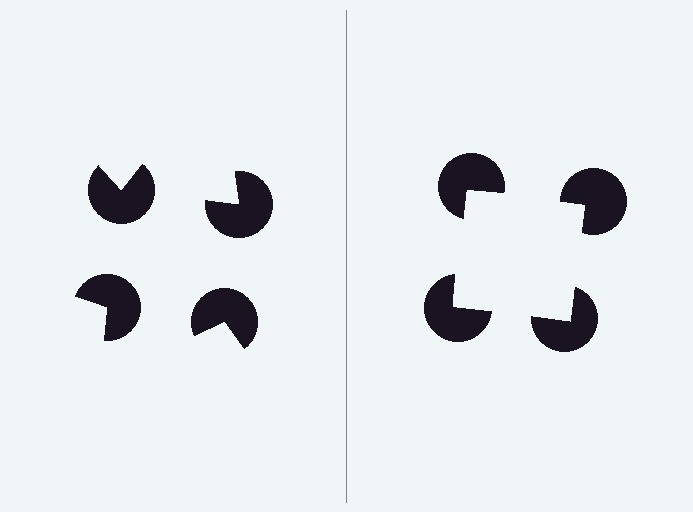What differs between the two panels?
The pac-man discs are positioned identically on both sides; only the wedge orientations differ. On the right they align to a square; on the left they are misaligned.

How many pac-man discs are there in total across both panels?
8 — 4 on each side.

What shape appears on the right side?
An illusory square.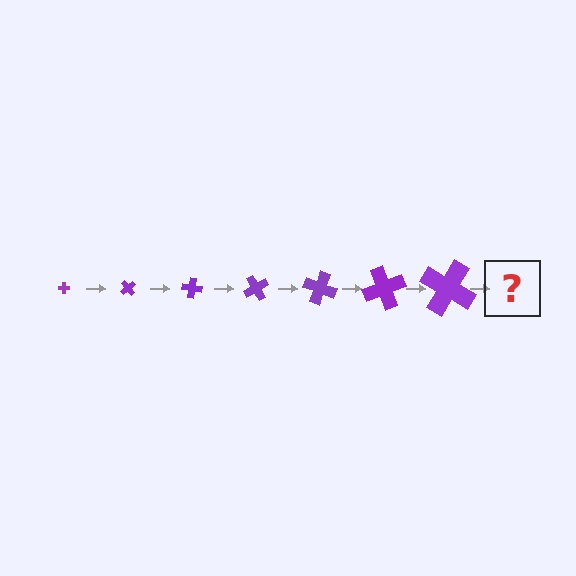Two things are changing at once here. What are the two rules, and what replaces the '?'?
The two rules are that the cross grows larger each step and it rotates 50 degrees each step. The '?' should be a cross, larger than the previous one and rotated 350 degrees from the start.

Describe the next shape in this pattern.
It should be a cross, larger than the previous one and rotated 350 degrees from the start.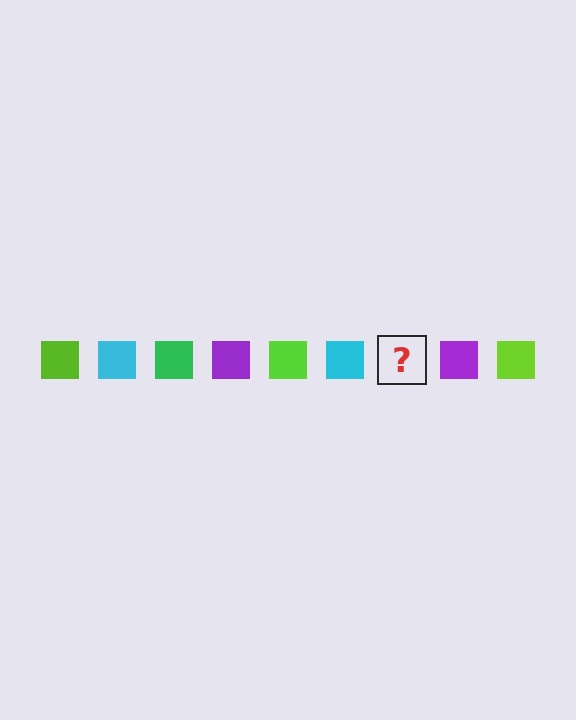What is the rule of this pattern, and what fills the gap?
The rule is that the pattern cycles through lime, cyan, green, purple squares. The gap should be filled with a green square.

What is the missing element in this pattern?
The missing element is a green square.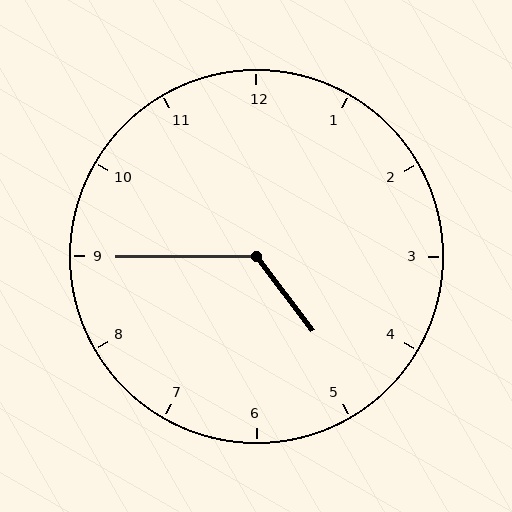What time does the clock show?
4:45.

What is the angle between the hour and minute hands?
Approximately 128 degrees.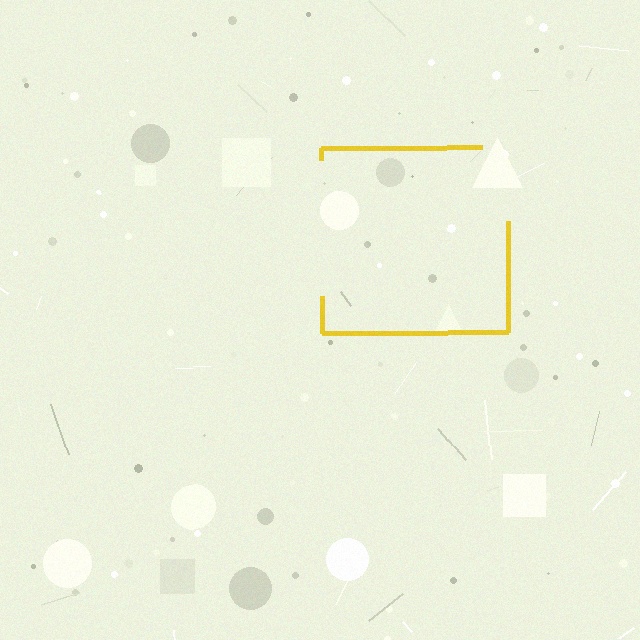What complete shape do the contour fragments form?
The contour fragments form a square.